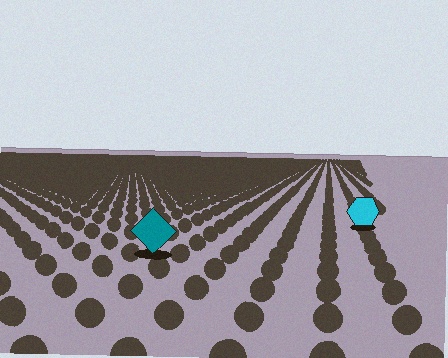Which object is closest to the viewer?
The teal diamond is closest. The texture marks near it are larger and more spread out.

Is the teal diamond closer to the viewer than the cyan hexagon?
Yes. The teal diamond is closer — you can tell from the texture gradient: the ground texture is coarser near it.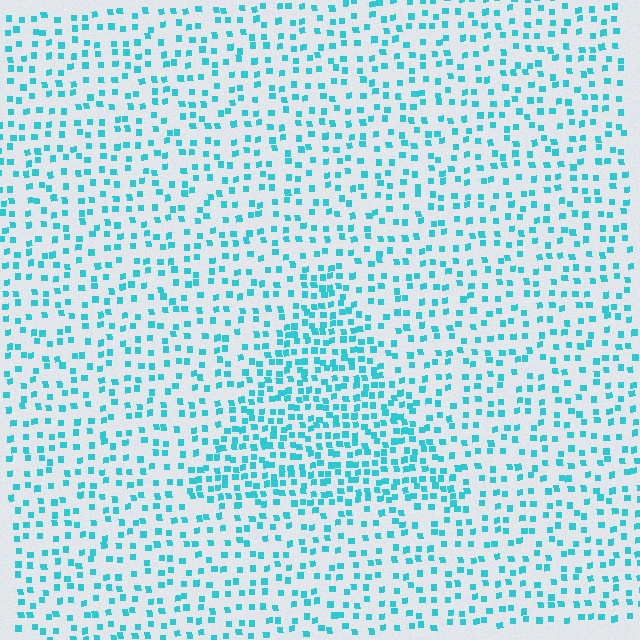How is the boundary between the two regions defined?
The boundary is defined by a change in element density (approximately 1.9x ratio). All elements are the same color, size, and shape.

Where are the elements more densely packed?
The elements are more densely packed inside the triangle boundary.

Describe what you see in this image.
The image contains small cyan elements arranged at two different densities. A triangle-shaped region is visible where the elements are more densely packed than the surrounding area.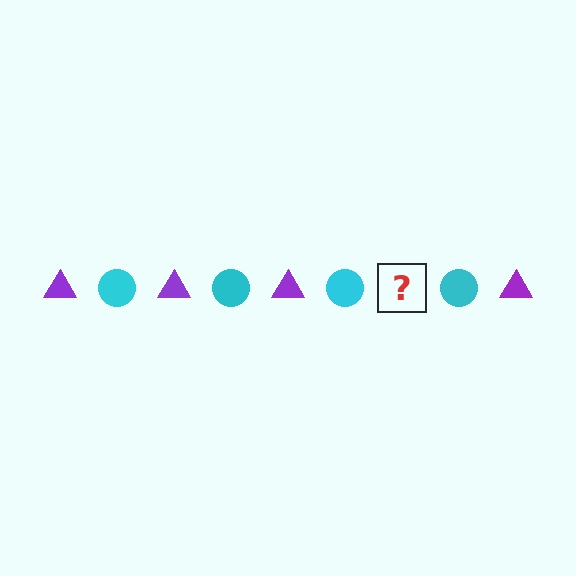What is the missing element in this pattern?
The missing element is a purple triangle.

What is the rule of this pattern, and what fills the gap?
The rule is that the pattern alternates between purple triangle and cyan circle. The gap should be filled with a purple triangle.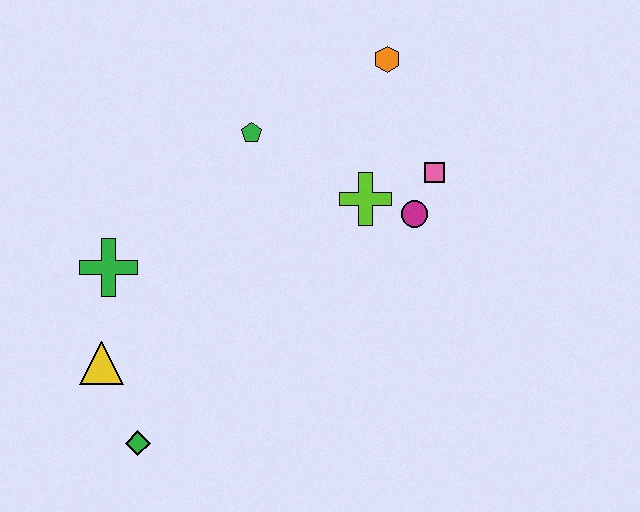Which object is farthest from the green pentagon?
The green diamond is farthest from the green pentagon.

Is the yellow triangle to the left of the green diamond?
Yes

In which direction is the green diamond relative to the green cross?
The green diamond is below the green cross.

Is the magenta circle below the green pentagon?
Yes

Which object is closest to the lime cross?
The magenta circle is closest to the lime cross.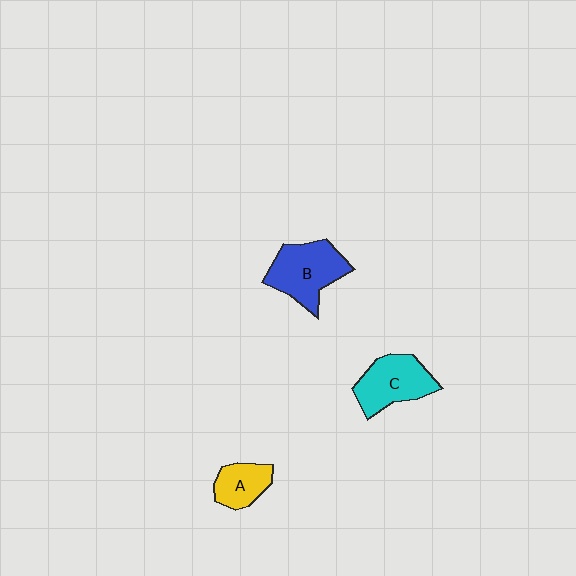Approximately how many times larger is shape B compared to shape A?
Approximately 1.8 times.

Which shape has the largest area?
Shape B (blue).